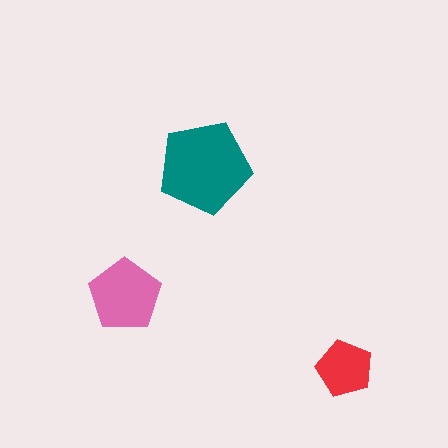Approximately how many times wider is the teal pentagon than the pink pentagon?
About 1.5 times wider.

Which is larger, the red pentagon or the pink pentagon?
The pink one.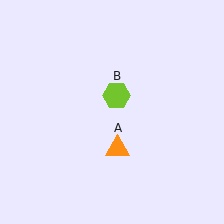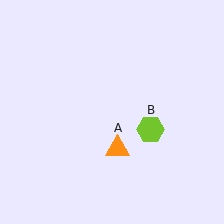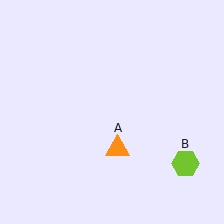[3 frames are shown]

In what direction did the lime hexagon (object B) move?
The lime hexagon (object B) moved down and to the right.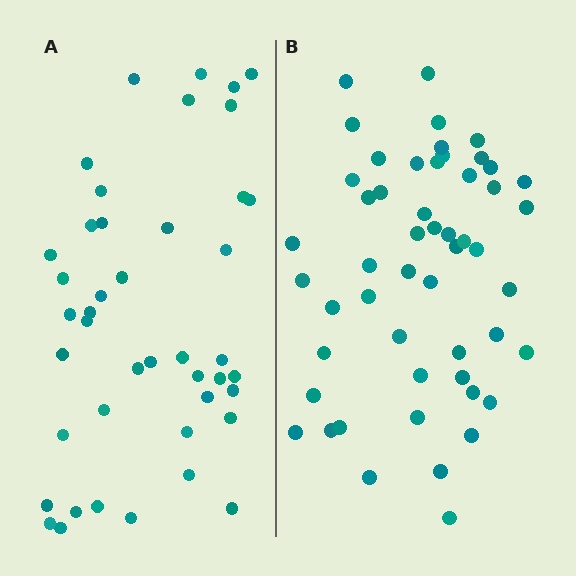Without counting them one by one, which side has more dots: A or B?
Region B (the right region) has more dots.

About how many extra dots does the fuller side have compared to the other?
Region B has roughly 8 or so more dots than region A.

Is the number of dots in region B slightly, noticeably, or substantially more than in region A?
Region B has only slightly more — the two regions are fairly close. The ratio is roughly 1.2 to 1.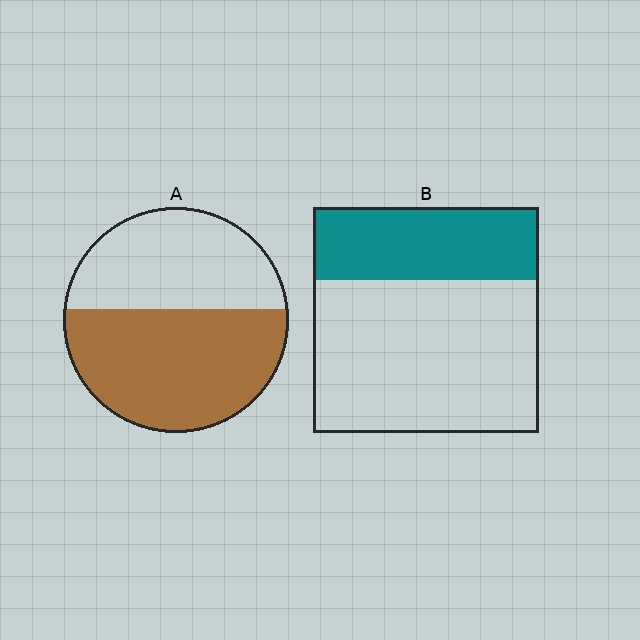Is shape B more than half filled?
No.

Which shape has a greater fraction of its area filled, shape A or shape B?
Shape A.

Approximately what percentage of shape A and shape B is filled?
A is approximately 55% and B is approximately 30%.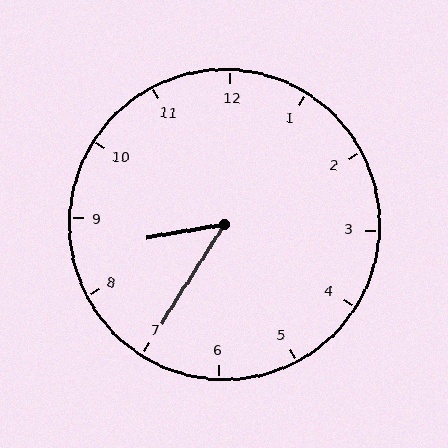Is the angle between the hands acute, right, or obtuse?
It is acute.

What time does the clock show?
8:35.